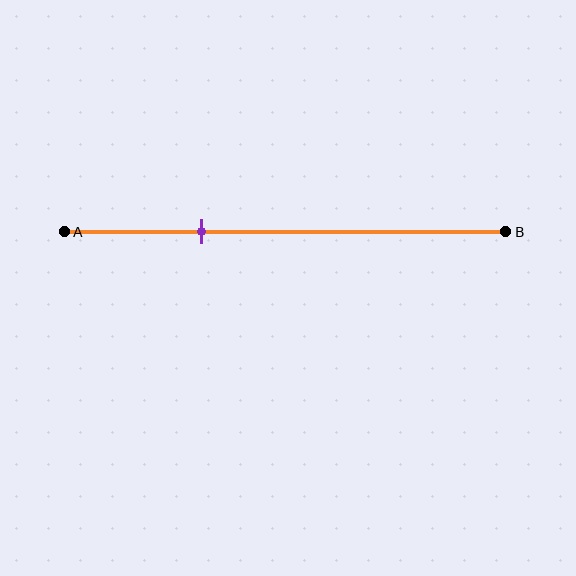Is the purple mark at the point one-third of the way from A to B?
Yes, the mark is approximately at the one-third point.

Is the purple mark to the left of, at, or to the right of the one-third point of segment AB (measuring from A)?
The purple mark is approximately at the one-third point of segment AB.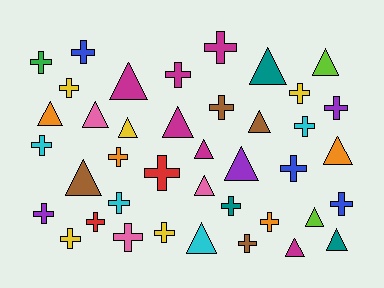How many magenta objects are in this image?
There are 6 magenta objects.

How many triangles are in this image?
There are 17 triangles.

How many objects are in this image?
There are 40 objects.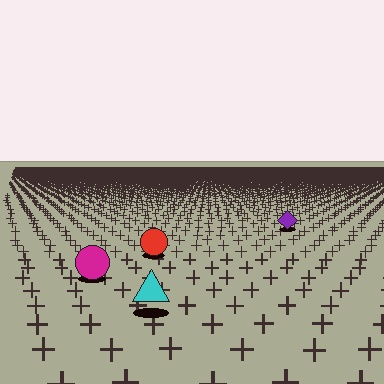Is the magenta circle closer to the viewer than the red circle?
Yes. The magenta circle is closer — you can tell from the texture gradient: the ground texture is coarser near it.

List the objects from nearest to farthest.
From nearest to farthest: the cyan triangle, the magenta circle, the red circle, the purple diamond.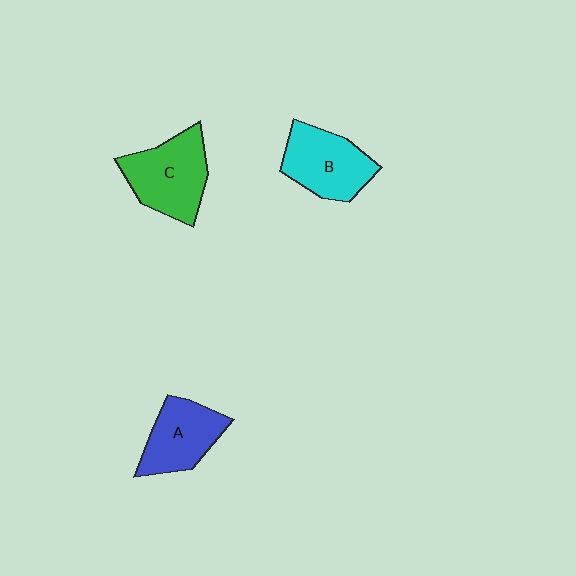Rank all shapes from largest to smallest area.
From largest to smallest: C (green), B (cyan), A (blue).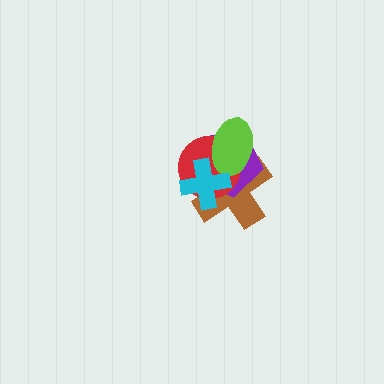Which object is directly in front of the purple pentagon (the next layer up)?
The red circle is directly in front of the purple pentagon.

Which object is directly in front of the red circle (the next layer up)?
The lime ellipse is directly in front of the red circle.